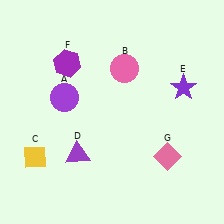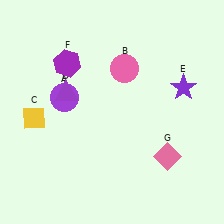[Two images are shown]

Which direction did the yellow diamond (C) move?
The yellow diamond (C) moved up.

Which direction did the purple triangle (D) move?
The purple triangle (D) moved up.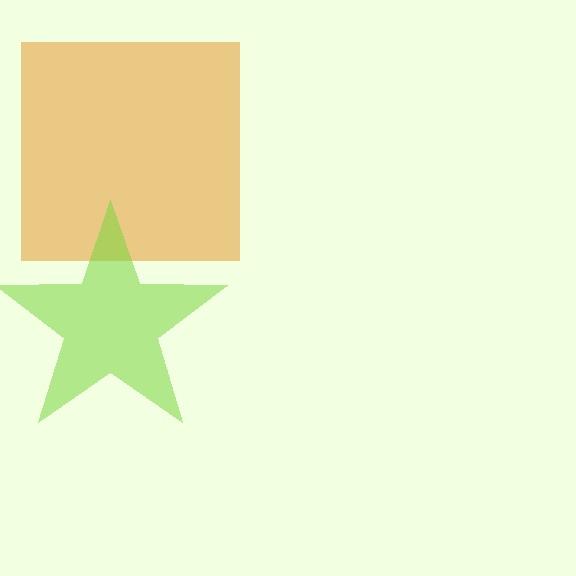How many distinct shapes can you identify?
There are 2 distinct shapes: an orange square, a lime star.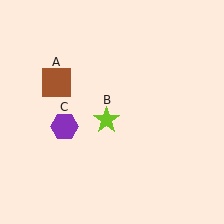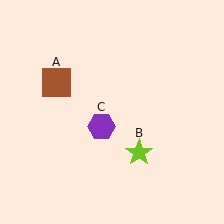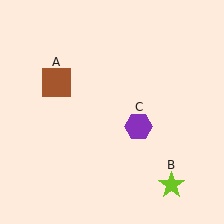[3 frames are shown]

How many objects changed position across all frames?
2 objects changed position: lime star (object B), purple hexagon (object C).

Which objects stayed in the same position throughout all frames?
Brown square (object A) remained stationary.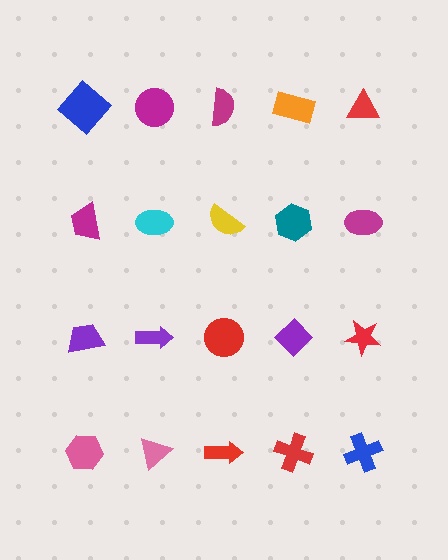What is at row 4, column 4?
A red cross.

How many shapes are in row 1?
5 shapes.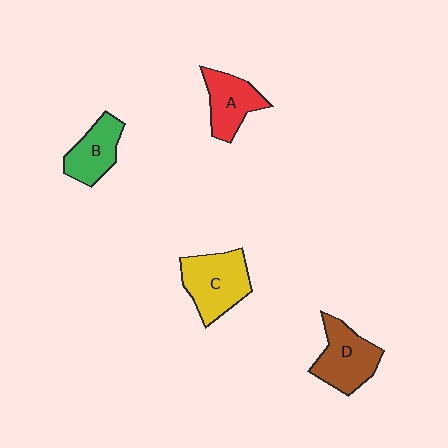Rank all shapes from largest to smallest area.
From largest to smallest: C (yellow), D (brown), A (red), B (green).